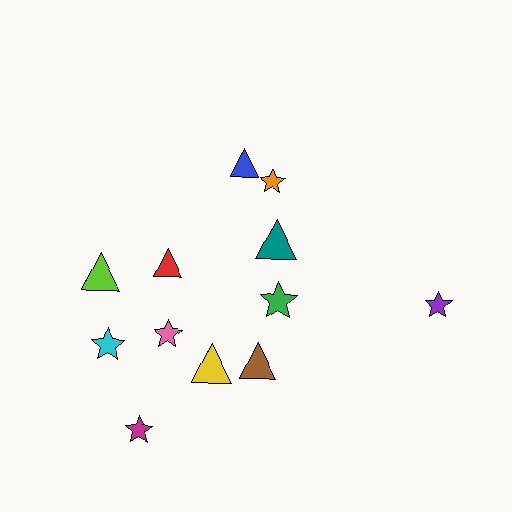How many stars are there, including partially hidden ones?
There are 6 stars.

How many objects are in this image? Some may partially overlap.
There are 12 objects.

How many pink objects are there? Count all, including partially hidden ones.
There is 1 pink object.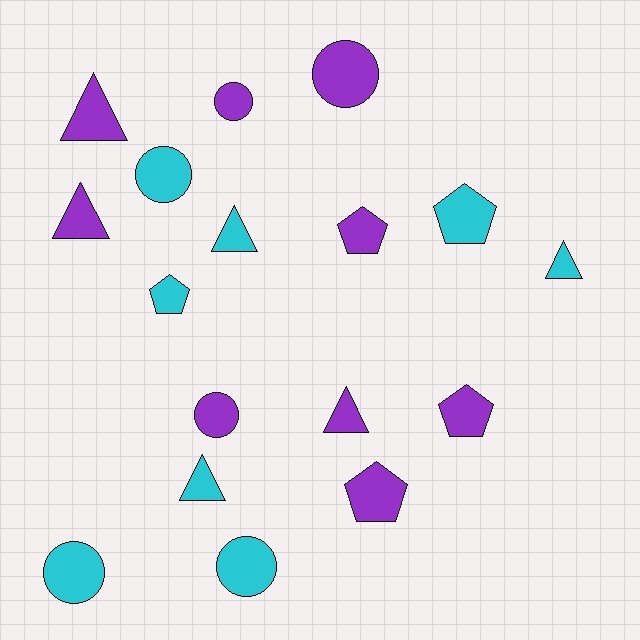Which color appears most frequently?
Purple, with 9 objects.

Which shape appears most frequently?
Circle, with 6 objects.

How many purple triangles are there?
There are 3 purple triangles.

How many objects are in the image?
There are 17 objects.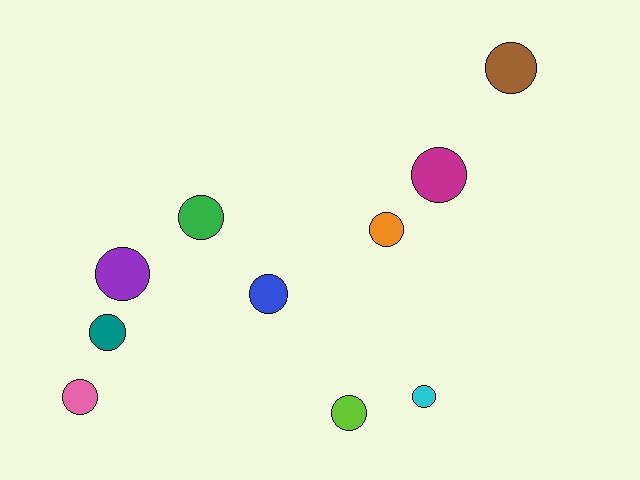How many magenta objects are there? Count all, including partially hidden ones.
There is 1 magenta object.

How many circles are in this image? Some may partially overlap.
There are 10 circles.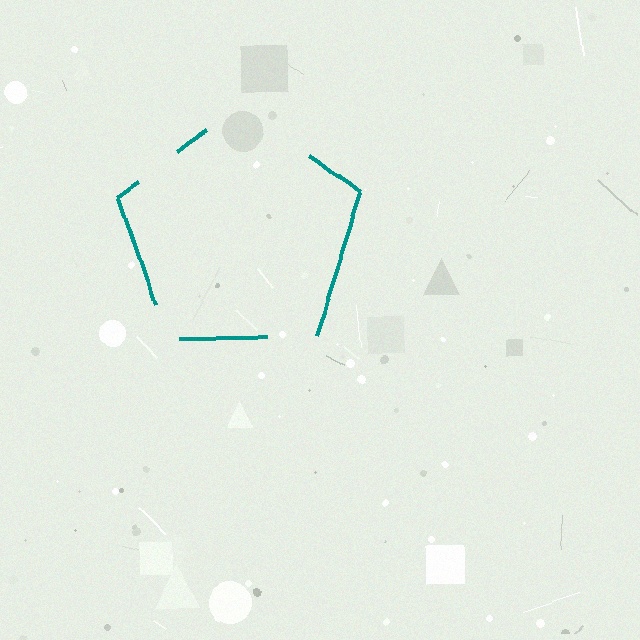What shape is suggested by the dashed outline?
The dashed outline suggests a pentagon.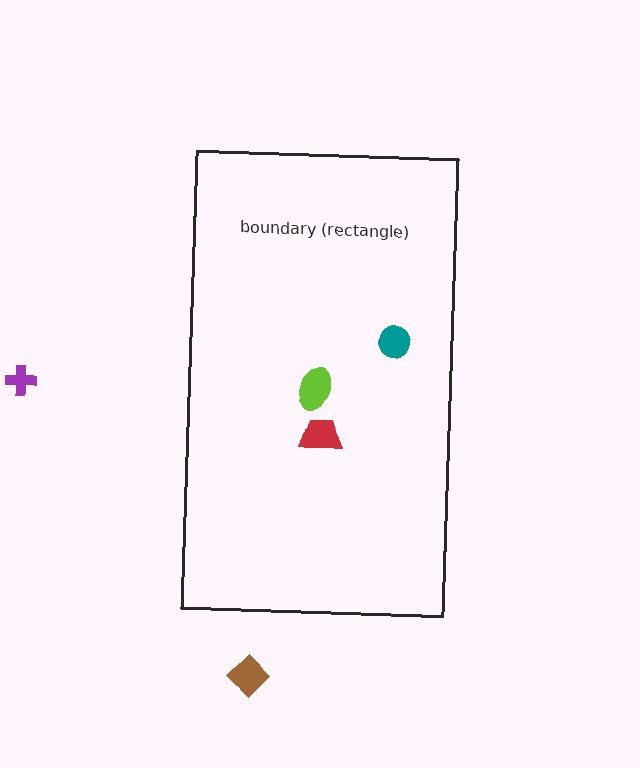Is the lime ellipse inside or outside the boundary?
Inside.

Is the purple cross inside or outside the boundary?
Outside.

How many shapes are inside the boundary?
3 inside, 2 outside.